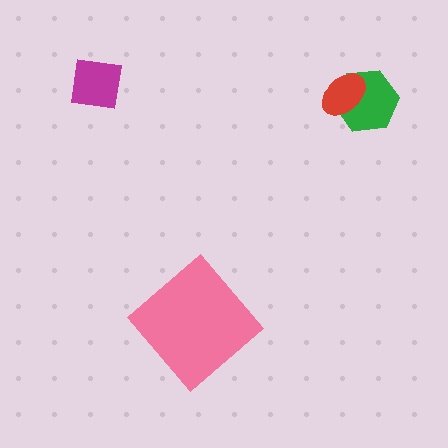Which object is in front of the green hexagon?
The red ellipse is in front of the green hexagon.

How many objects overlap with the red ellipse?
1 object overlaps with the red ellipse.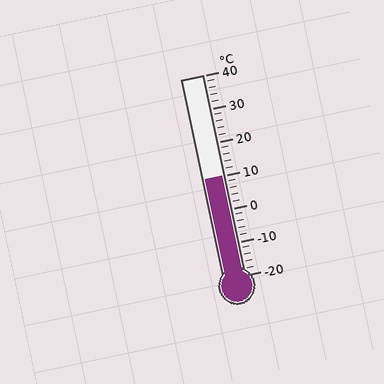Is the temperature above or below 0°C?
The temperature is above 0°C.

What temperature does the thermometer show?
The thermometer shows approximately 10°C.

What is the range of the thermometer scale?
The thermometer scale ranges from -20°C to 40°C.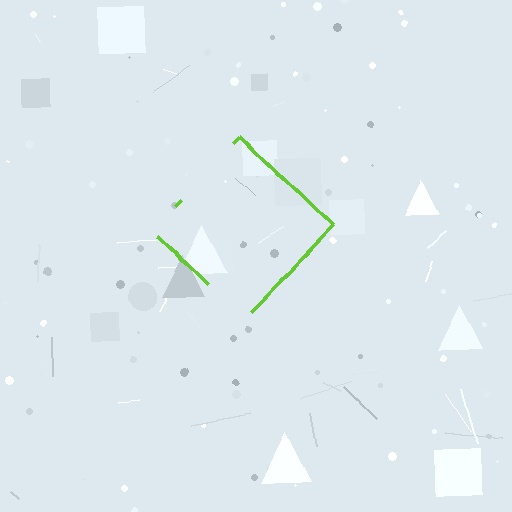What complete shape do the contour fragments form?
The contour fragments form a diamond.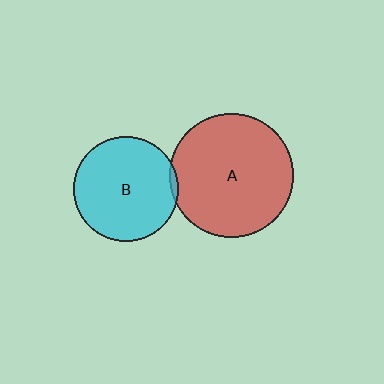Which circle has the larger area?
Circle A (red).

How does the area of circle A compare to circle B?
Approximately 1.4 times.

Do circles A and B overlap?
Yes.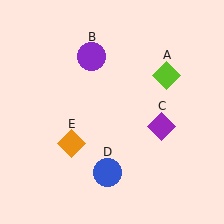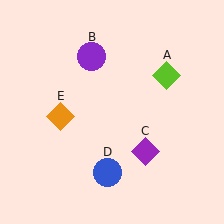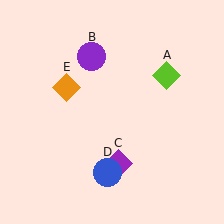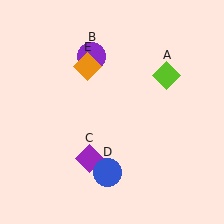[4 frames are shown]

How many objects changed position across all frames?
2 objects changed position: purple diamond (object C), orange diamond (object E).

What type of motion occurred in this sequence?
The purple diamond (object C), orange diamond (object E) rotated clockwise around the center of the scene.